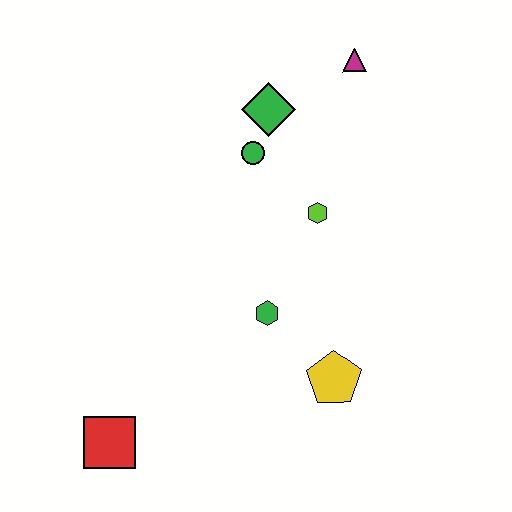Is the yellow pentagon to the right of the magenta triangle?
No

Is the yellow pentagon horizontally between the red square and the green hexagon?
No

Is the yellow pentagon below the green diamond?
Yes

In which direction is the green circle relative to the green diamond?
The green circle is below the green diamond.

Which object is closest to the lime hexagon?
The green circle is closest to the lime hexagon.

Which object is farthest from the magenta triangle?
The red square is farthest from the magenta triangle.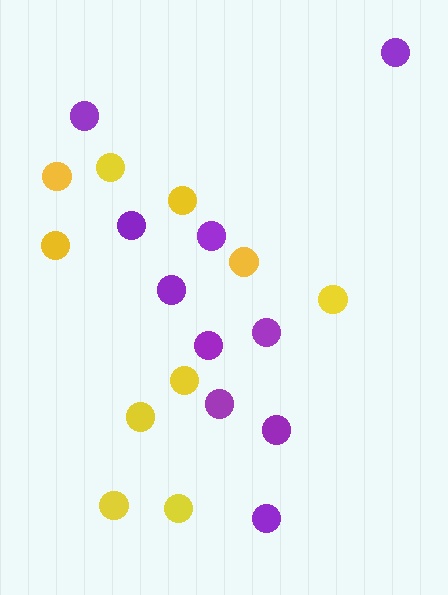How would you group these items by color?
There are 2 groups: one group of yellow circles (10) and one group of purple circles (10).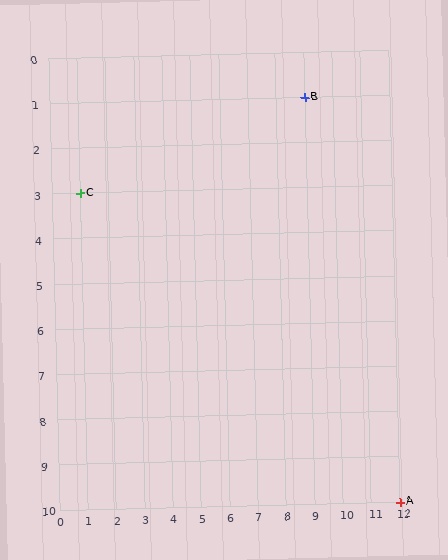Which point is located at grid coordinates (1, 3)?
Point C is at (1, 3).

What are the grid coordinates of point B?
Point B is at grid coordinates (9, 1).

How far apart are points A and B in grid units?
Points A and B are 3 columns and 9 rows apart (about 9.5 grid units diagonally).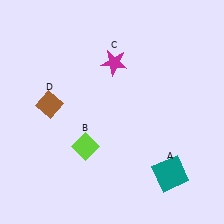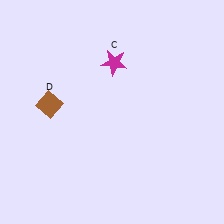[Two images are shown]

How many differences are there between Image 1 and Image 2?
There are 2 differences between the two images.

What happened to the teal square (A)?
The teal square (A) was removed in Image 2. It was in the bottom-right area of Image 1.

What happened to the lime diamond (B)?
The lime diamond (B) was removed in Image 2. It was in the bottom-left area of Image 1.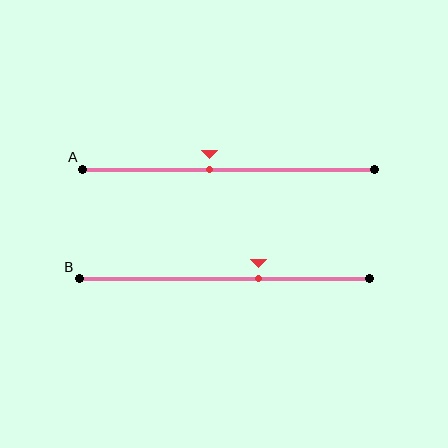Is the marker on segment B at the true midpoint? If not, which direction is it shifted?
No, the marker on segment B is shifted to the right by about 12% of the segment length.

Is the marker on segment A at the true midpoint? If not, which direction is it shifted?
No, the marker on segment A is shifted to the left by about 7% of the segment length.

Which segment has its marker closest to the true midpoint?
Segment A has its marker closest to the true midpoint.